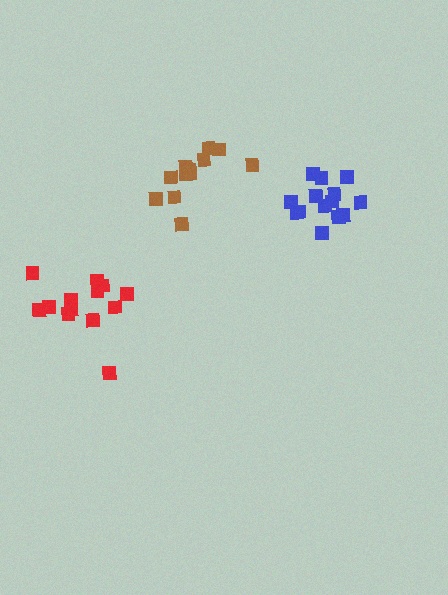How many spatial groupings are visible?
There are 3 spatial groupings.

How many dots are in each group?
Group 1: 12 dots, Group 2: 13 dots, Group 3: 14 dots (39 total).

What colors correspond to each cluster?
The clusters are colored: brown, red, blue.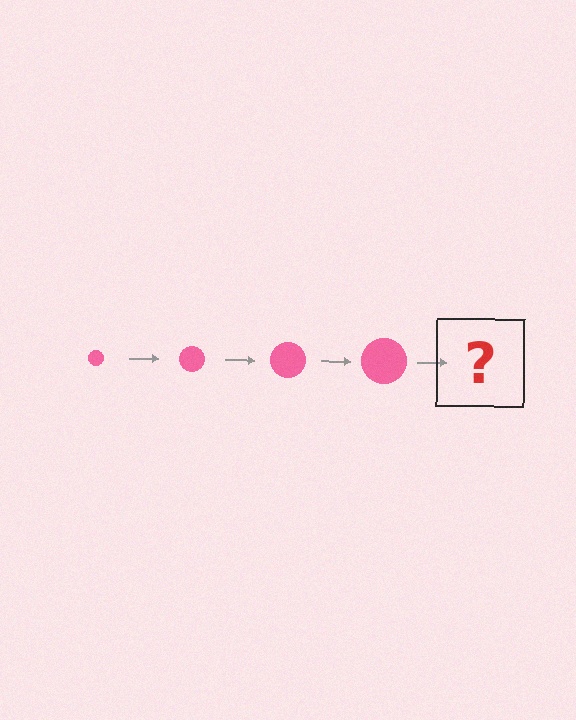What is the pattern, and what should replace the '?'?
The pattern is that the circle gets progressively larger each step. The '?' should be a pink circle, larger than the previous one.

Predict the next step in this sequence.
The next step is a pink circle, larger than the previous one.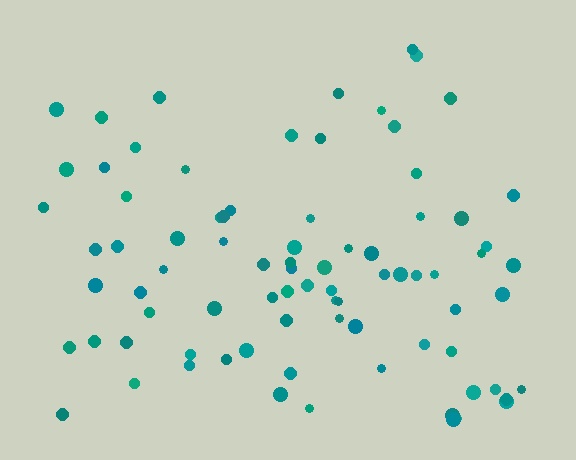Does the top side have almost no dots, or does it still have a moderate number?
Still a moderate number, just noticeably fewer than the bottom.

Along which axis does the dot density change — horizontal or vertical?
Vertical.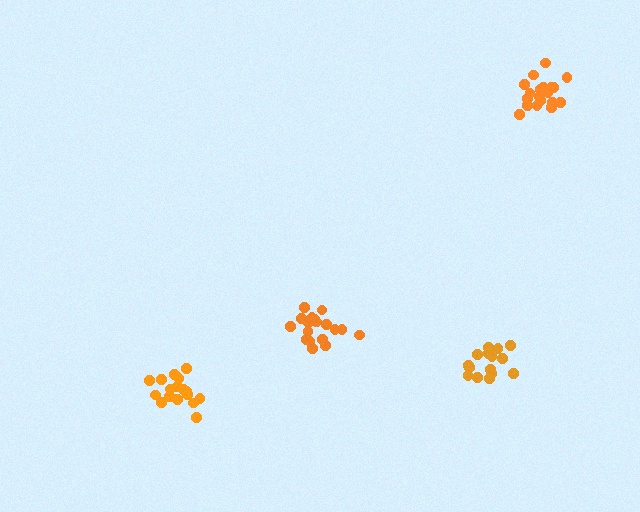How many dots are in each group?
Group 1: 15 dots, Group 2: 19 dots, Group 3: 19 dots, Group 4: 17 dots (70 total).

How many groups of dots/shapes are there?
There are 4 groups.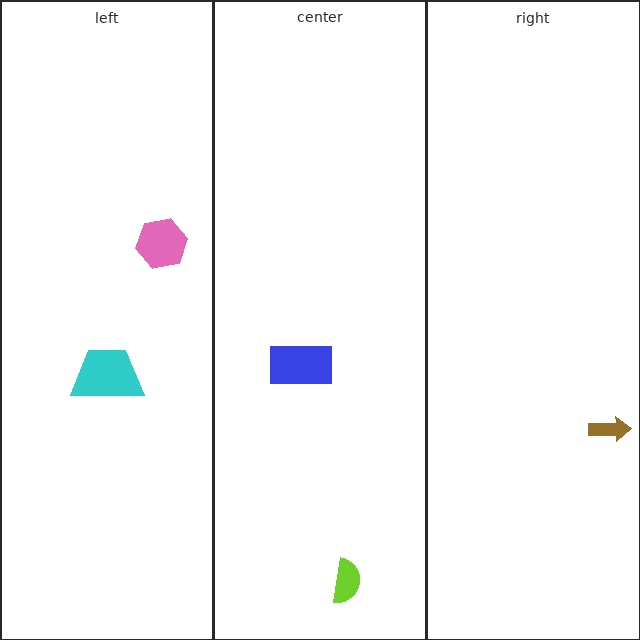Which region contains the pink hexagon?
The left region.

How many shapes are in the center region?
2.